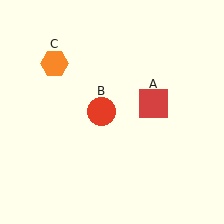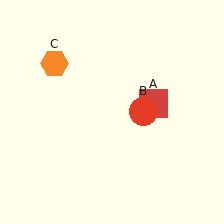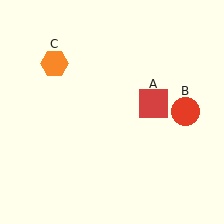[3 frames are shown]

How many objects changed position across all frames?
1 object changed position: red circle (object B).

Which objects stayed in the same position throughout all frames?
Red square (object A) and orange hexagon (object C) remained stationary.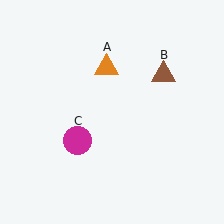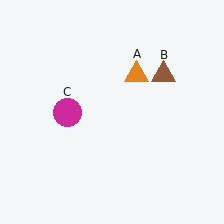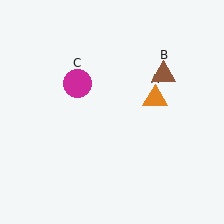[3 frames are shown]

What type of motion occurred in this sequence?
The orange triangle (object A), magenta circle (object C) rotated clockwise around the center of the scene.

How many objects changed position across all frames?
2 objects changed position: orange triangle (object A), magenta circle (object C).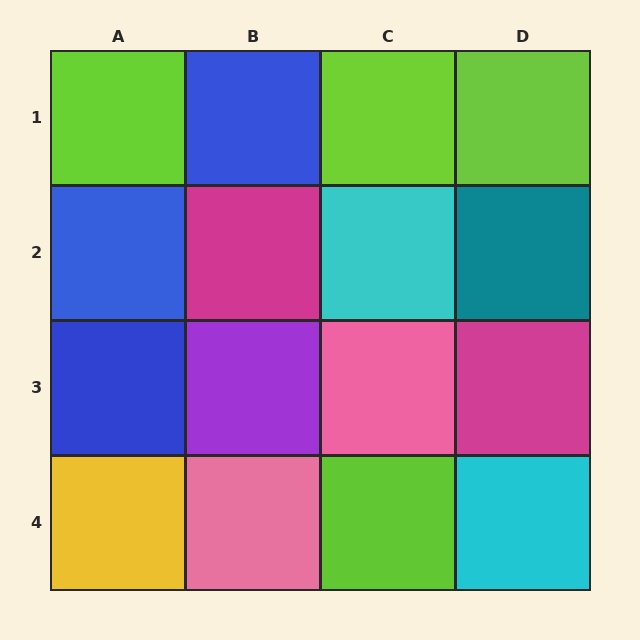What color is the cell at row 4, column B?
Pink.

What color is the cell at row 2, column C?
Cyan.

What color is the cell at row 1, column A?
Lime.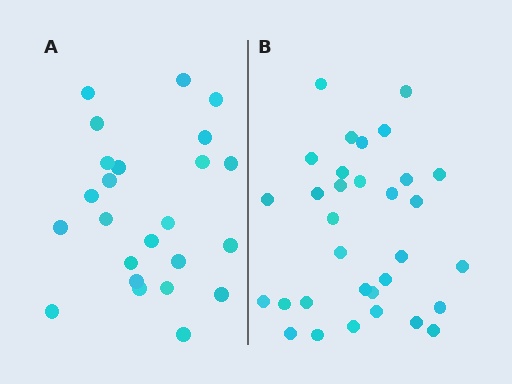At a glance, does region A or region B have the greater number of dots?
Region B (the right region) has more dots.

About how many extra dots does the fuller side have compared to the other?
Region B has roughly 8 or so more dots than region A.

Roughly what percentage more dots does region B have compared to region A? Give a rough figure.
About 35% more.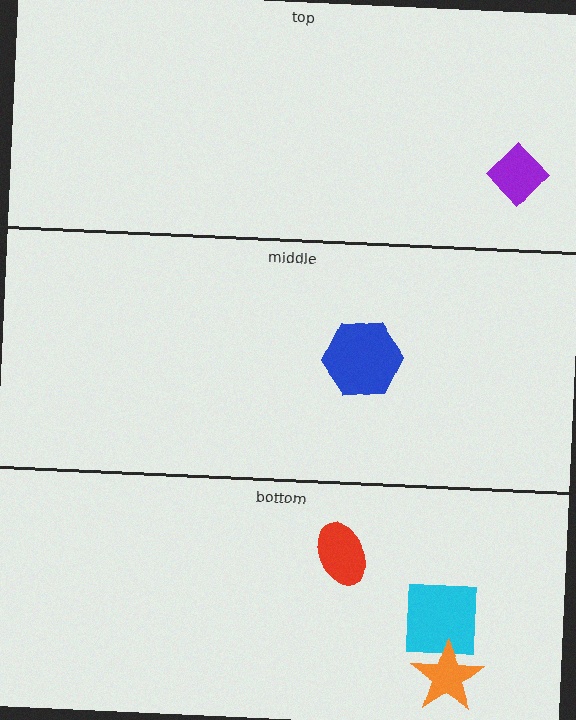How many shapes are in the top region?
1.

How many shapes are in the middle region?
1.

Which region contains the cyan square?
The bottom region.